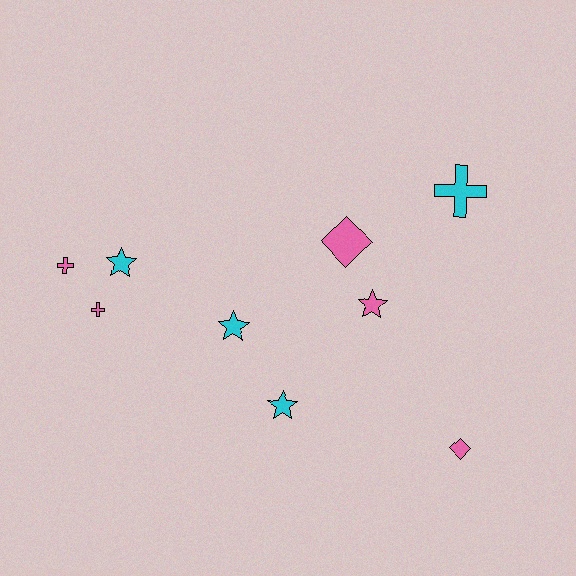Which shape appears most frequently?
Star, with 4 objects.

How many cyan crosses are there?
There is 1 cyan cross.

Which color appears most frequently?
Pink, with 5 objects.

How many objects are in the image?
There are 9 objects.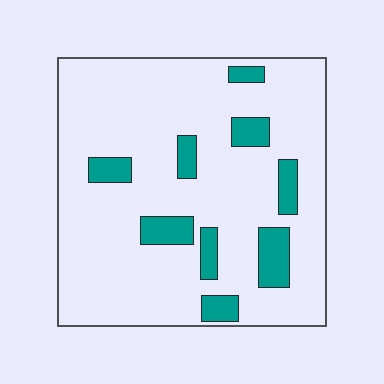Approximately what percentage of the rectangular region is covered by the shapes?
Approximately 15%.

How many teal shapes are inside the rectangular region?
9.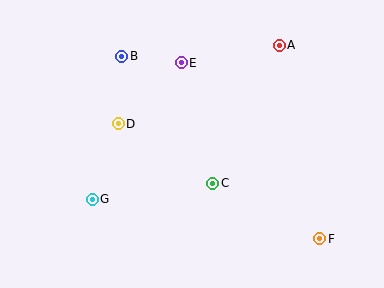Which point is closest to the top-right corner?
Point A is closest to the top-right corner.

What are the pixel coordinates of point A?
Point A is at (279, 45).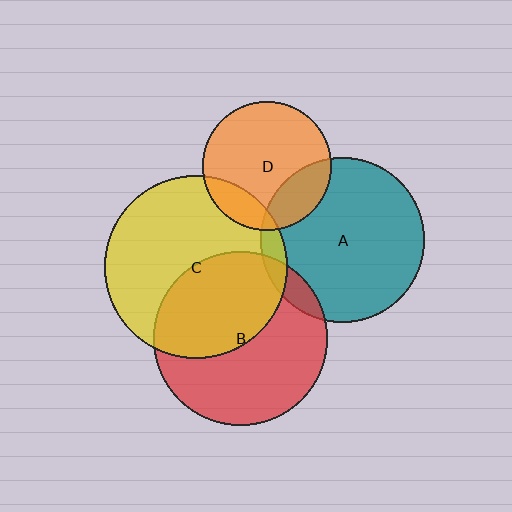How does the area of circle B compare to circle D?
Approximately 1.8 times.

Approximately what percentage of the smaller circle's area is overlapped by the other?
Approximately 45%.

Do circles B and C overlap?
Yes.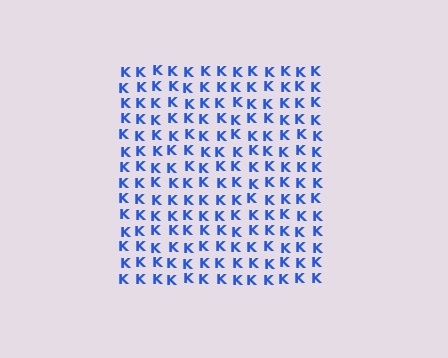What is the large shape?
The large shape is a square.